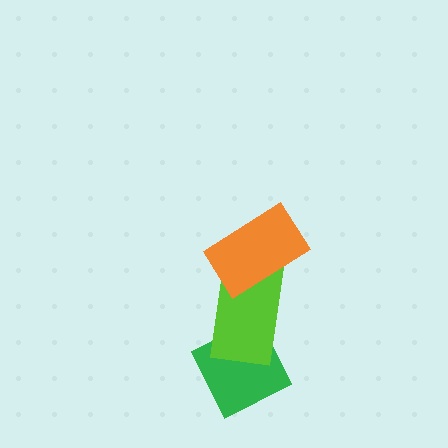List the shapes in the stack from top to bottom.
From top to bottom: the orange rectangle, the lime rectangle, the green diamond.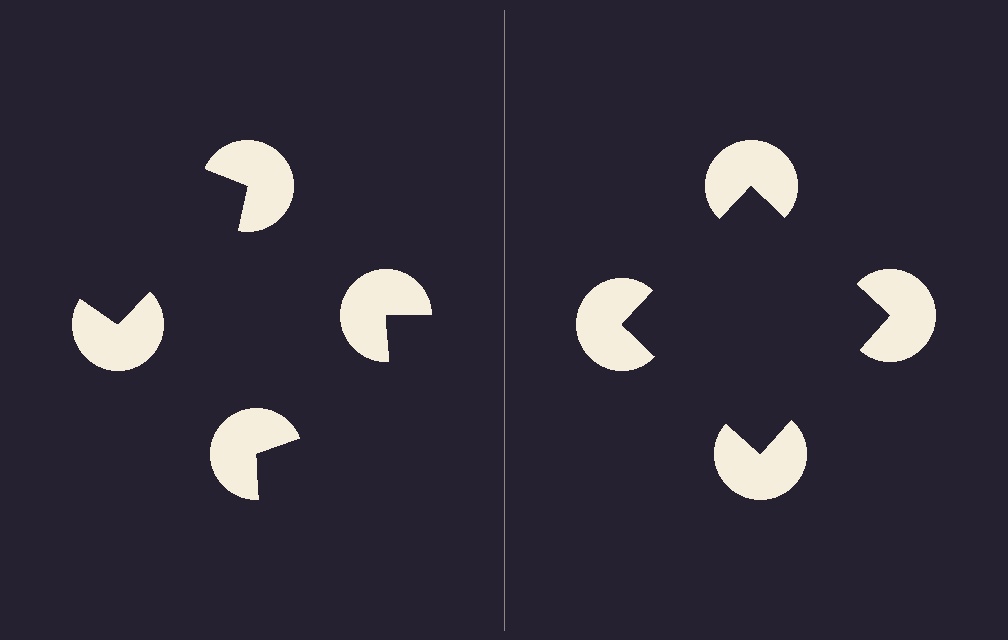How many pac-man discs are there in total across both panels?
8 — 4 on each side.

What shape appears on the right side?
An illusory square.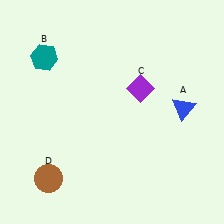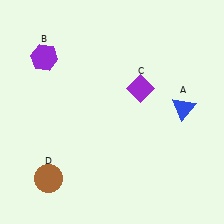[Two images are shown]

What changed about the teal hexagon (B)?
In Image 1, B is teal. In Image 2, it changed to purple.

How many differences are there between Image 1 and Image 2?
There is 1 difference between the two images.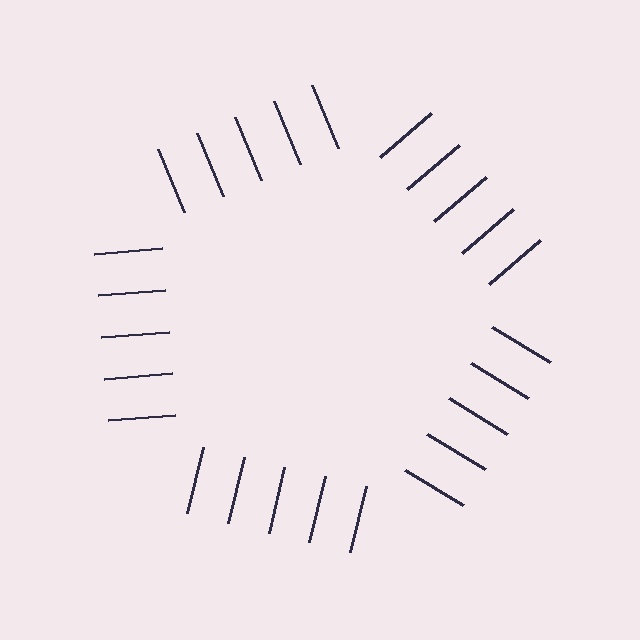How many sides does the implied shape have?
5 sides — the line-ends trace a pentagon.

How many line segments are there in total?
25 — 5 along each of the 5 edges.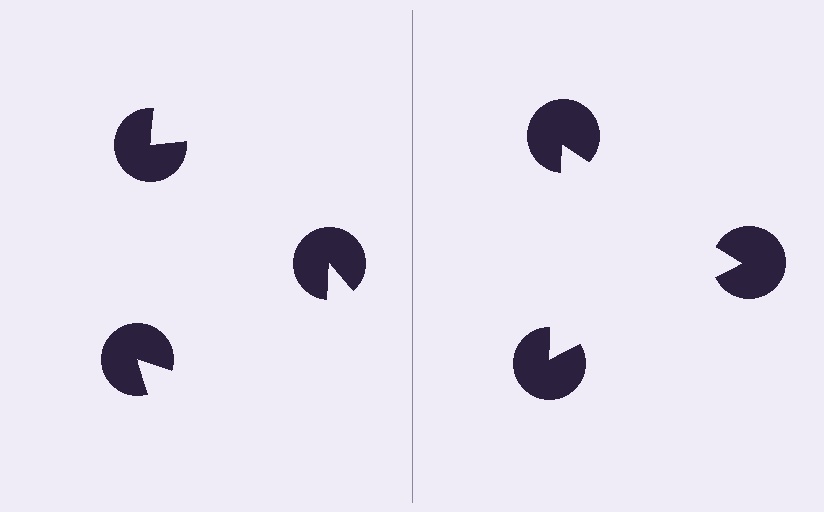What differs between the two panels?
The pac-man discs are positioned identically on both sides; only the wedge orientations differ. On the right they align to a triangle; on the left they are misaligned.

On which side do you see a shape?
An illusory triangle appears on the right side. On the left side the wedge cuts are rotated, so no coherent shape forms.